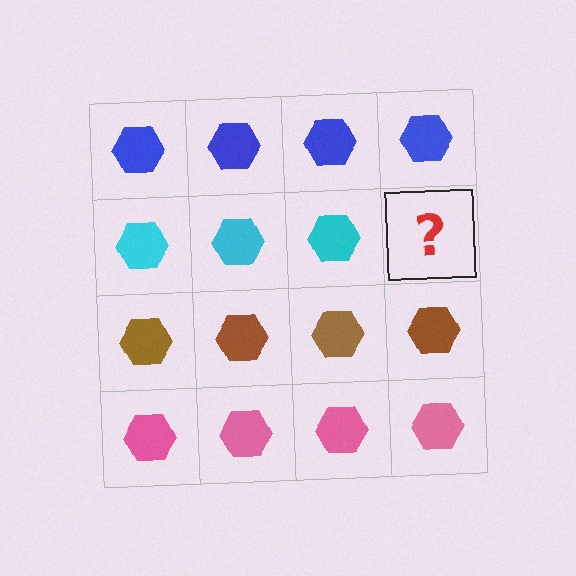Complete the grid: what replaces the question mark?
The question mark should be replaced with a cyan hexagon.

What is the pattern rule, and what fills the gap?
The rule is that each row has a consistent color. The gap should be filled with a cyan hexagon.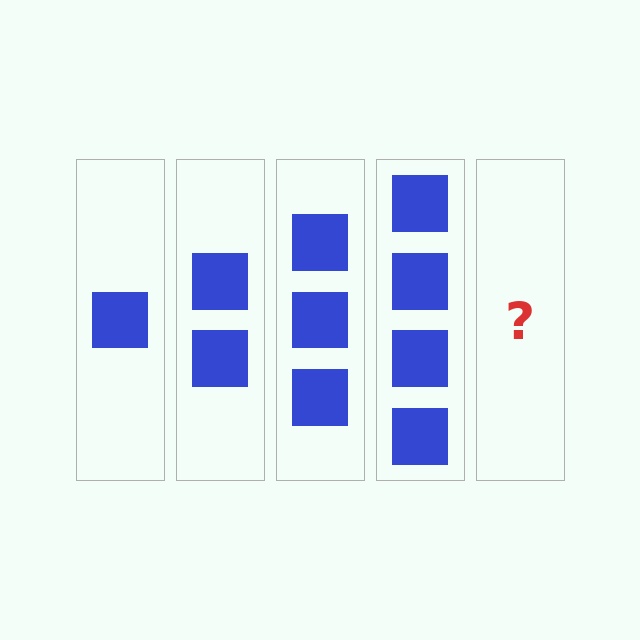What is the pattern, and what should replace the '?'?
The pattern is that each step adds one more square. The '?' should be 5 squares.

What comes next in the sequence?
The next element should be 5 squares.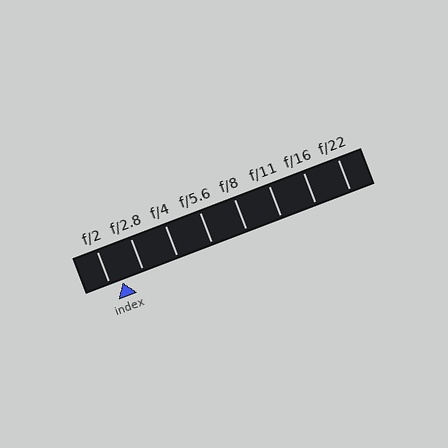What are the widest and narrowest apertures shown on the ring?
The widest aperture shown is f/2 and the narrowest is f/22.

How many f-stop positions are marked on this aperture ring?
There are 8 f-stop positions marked.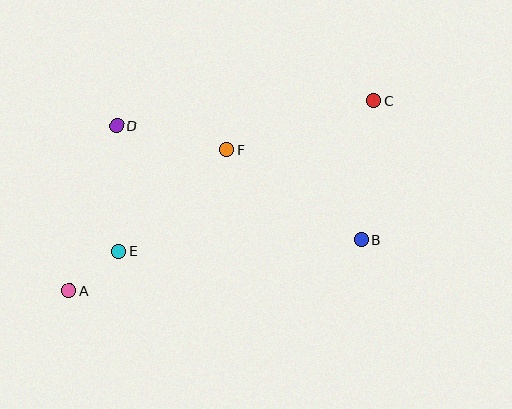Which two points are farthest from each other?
Points A and C are farthest from each other.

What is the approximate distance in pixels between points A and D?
The distance between A and D is approximately 171 pixels.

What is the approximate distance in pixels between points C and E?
The distance between C and E is approximately 296 pixels.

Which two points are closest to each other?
Points A and E are closest to each other.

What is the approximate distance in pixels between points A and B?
The distance between A and B is approximately 296 pixels.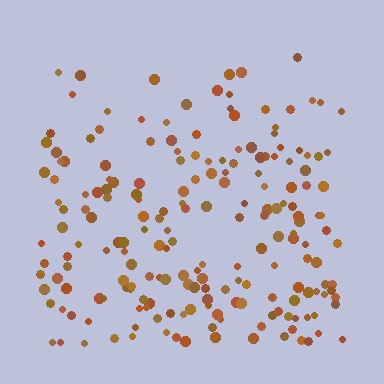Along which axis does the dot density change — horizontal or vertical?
Vertical.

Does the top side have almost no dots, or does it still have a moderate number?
Still a moderate number, just noticeably fewer than the bottom.